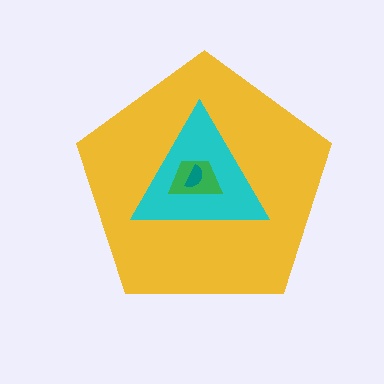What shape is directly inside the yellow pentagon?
The cyan triangle.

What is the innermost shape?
The teal semicircle.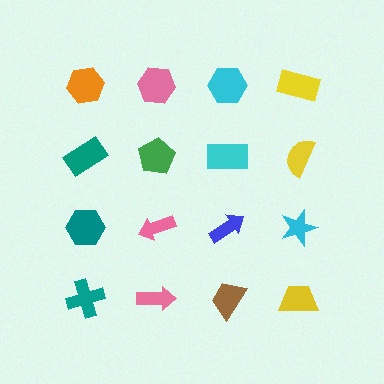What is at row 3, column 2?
A pink arrow.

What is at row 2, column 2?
A green pentagon.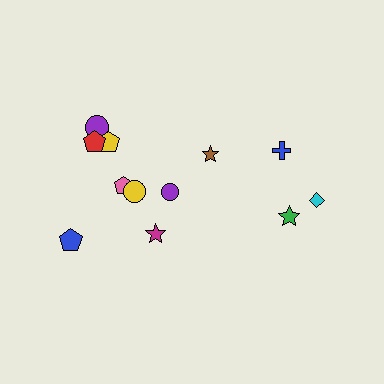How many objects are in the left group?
There are 8 objects.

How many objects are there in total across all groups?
There are 12 objects.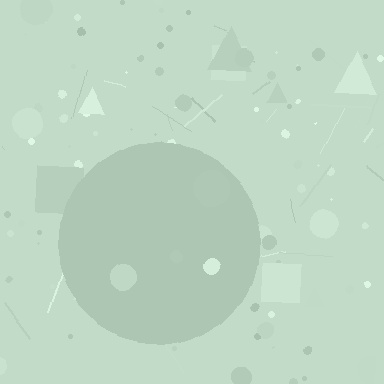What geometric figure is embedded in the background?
A circle is embedded in the background.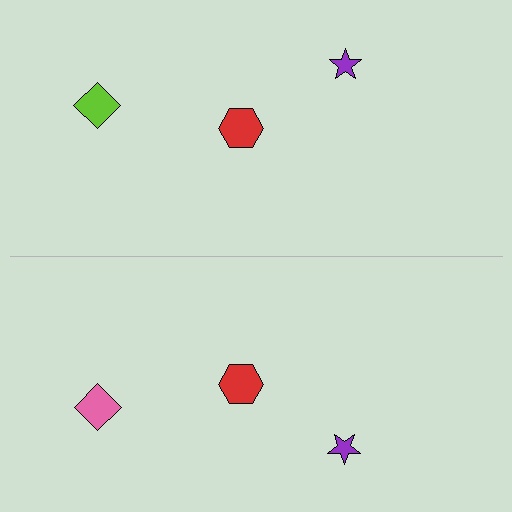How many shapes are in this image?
There are 6 shapes in this image.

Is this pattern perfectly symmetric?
No, the pattern is not perfectly symmetric. The pink diamond on the bottom side breaks the symmetry — its mirror counterpart is lime.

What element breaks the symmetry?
The pink diamond on the bottom side breaks the symmetry — its mirror counterpart is lime.